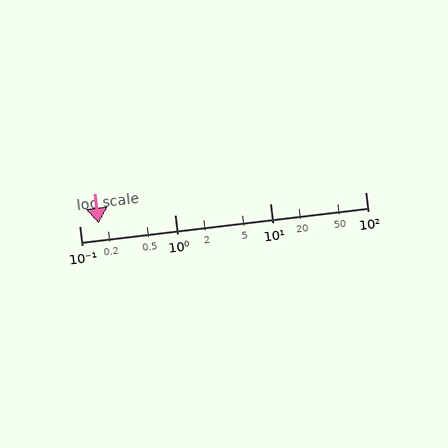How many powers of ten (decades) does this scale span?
The scale spans 3 decades, from 0.1 to 100.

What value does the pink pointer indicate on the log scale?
The pointer indicates approximately 0.16.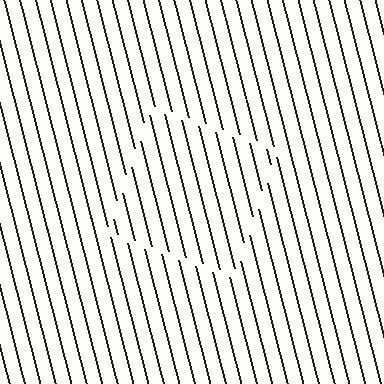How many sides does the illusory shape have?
4 sides — the line-ends trace a square.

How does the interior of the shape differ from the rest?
The interior of the shape contains the same grating, shifted by half a period — the contour is defined by the phase discontinuity where line-ends from the inner and outer gratings abut.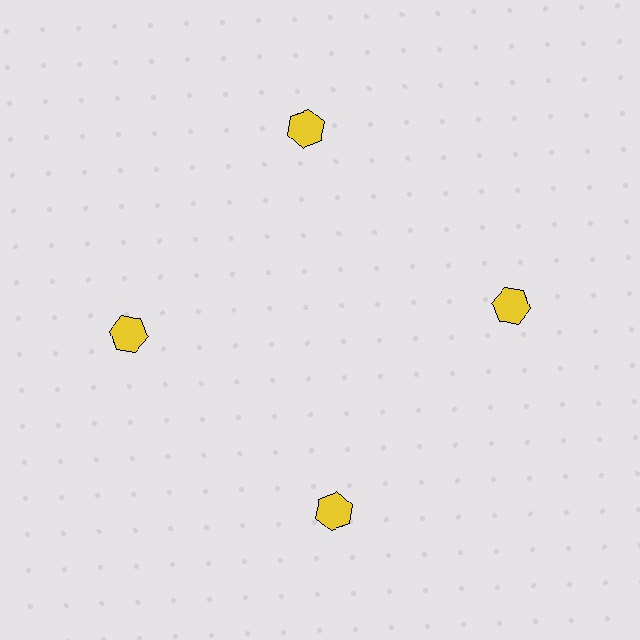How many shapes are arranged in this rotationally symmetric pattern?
There are 4 shapes, arranged in 4 groups of 1.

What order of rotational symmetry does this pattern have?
This pattern has 4-fold rotational symmetry.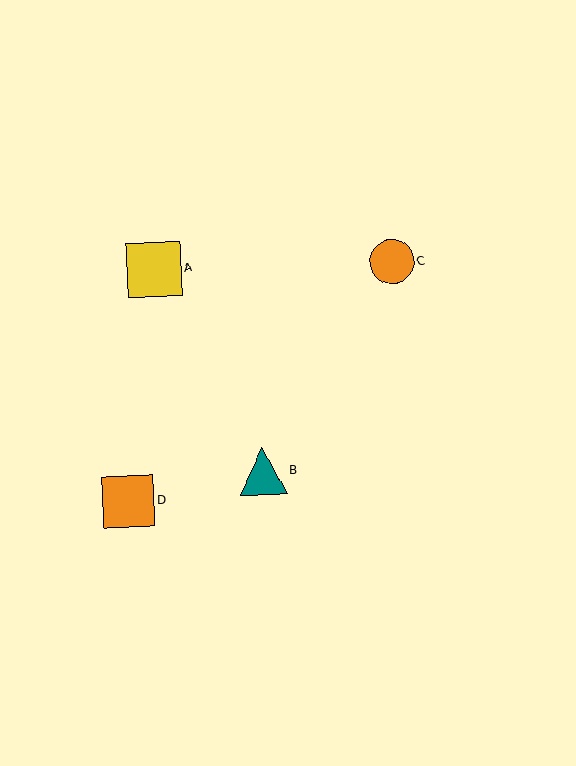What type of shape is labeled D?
Shape D is an orange square.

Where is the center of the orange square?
The center of the orange square is at (128, 501).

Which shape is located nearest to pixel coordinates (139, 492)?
The orange square (labeled D) at (128, 501) is nearest to that location.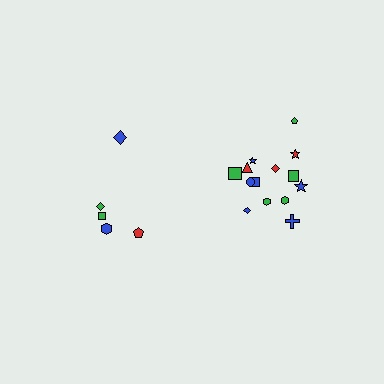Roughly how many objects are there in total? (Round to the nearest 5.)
Roughly 20 objects in total.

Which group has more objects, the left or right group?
The right group.